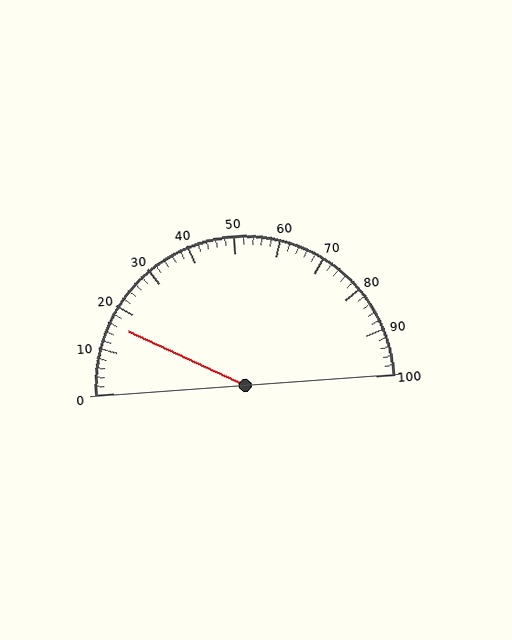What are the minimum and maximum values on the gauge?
The gauge ranges from 0 to 100.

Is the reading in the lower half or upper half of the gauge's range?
The reading is in the lower half of the range (0 to 100).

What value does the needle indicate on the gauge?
The needle indicates approximately 16.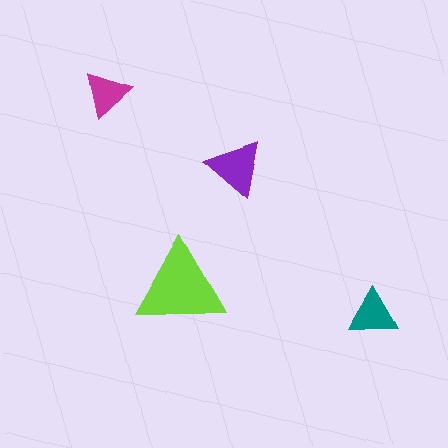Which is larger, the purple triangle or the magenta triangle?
The purple one.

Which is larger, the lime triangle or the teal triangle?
The lime one.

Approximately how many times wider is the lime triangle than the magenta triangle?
About 2 times wider.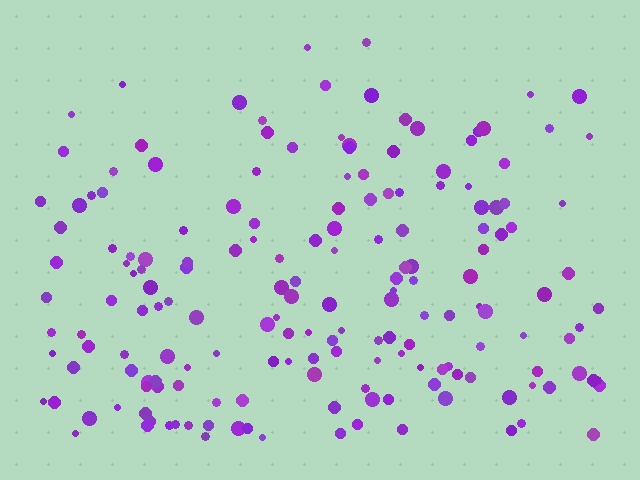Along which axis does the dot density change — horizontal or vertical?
Vertical.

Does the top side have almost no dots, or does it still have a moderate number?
Still a moderate number, just noticeably fewer than the bottom.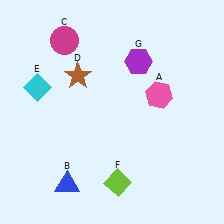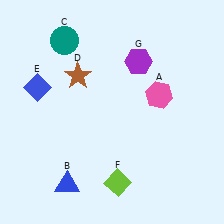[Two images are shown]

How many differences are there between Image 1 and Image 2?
There are 2 differences between the two images.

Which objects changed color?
C changed from magenta to teal. E changed from cyan to blue.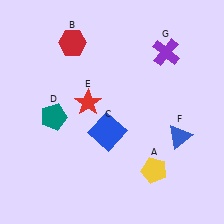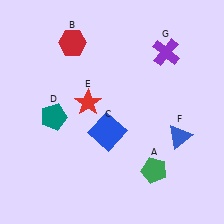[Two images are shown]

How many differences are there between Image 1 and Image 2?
There is 1 difference between the two images.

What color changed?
The pentagon (A) changed from yellow in Image 1 to green in Image 2.